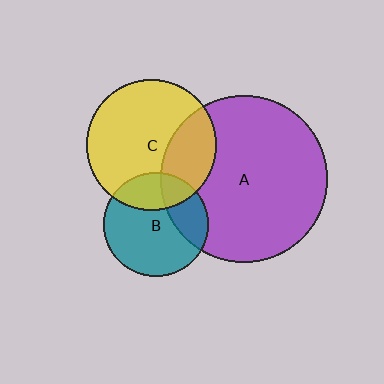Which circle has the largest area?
Circle A (purple).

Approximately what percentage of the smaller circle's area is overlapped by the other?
Approximately 30%.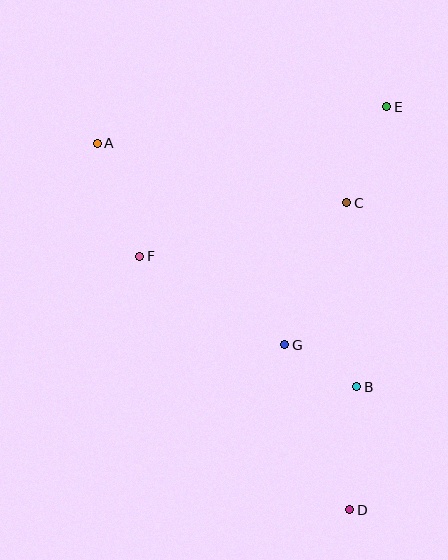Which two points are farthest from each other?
Points A and D are farthest from each other.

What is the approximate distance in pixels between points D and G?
The distance between D and G is approximately 177 pixels.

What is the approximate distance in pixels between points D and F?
The distance between D and F is approximately 329 pixels.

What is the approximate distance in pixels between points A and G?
The distance between A and G is approximately 275 pixels.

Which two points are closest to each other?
Points B and G are closest to each other.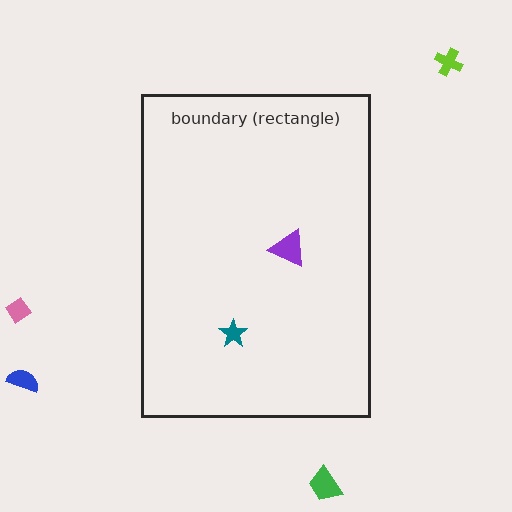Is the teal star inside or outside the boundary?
Inside.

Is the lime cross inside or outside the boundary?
Outside.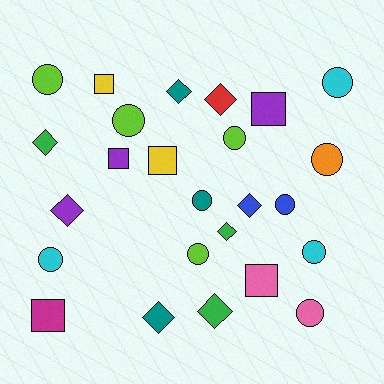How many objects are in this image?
There are 25 objects.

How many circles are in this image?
There are 11 circles.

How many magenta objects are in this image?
There is 1 magenta object.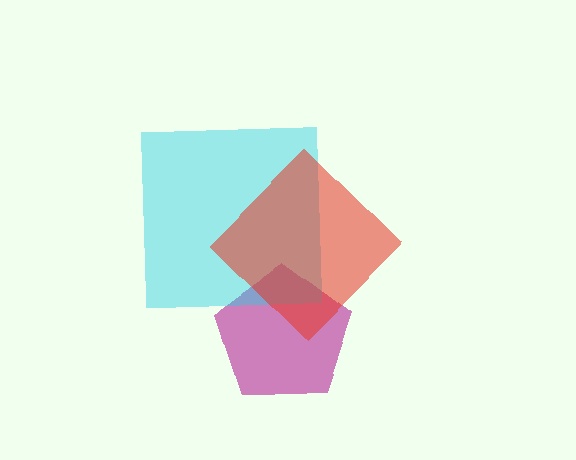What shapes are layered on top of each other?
The layered shapes are: a magenta pentagon, a cyan square, a red diamond.